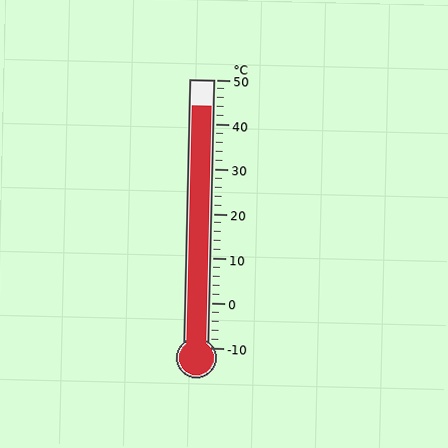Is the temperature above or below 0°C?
The temperature is above 0°C.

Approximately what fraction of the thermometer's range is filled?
The thermometer is filled to approximately 90% of its range.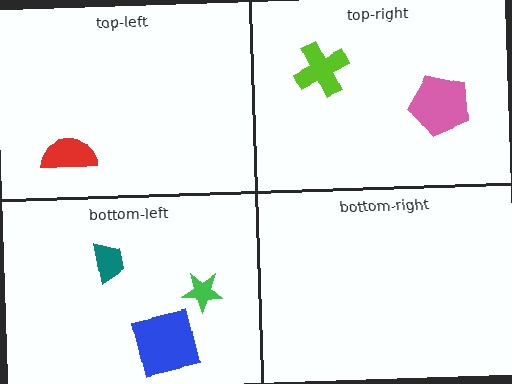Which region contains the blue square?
The bottom-left region.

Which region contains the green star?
The bottom-left region.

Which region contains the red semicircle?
The top-left region.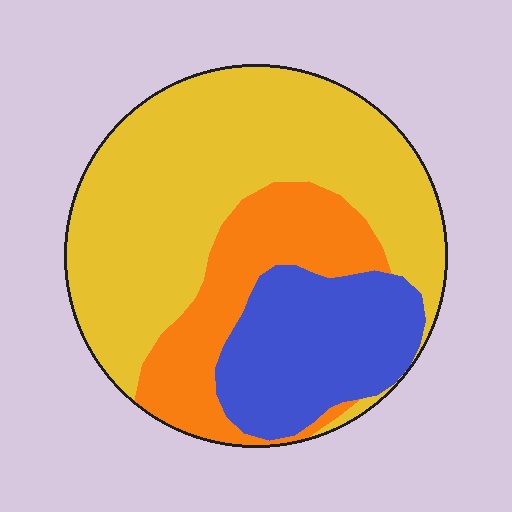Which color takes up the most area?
Yellow, at roughly 55%.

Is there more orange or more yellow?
Yellow.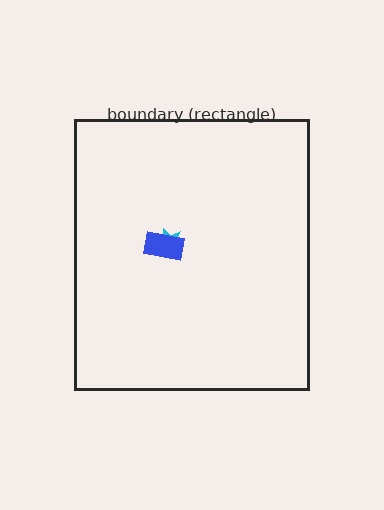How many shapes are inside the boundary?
2 inside, 0 outside.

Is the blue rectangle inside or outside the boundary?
Inside.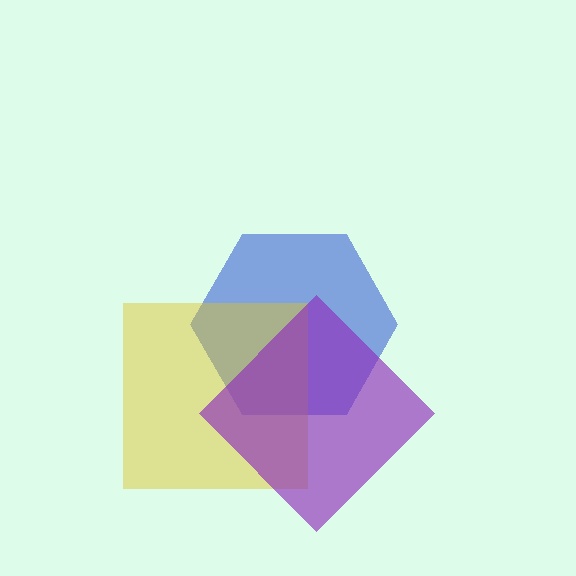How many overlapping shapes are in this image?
There are 3 overlapping shapes in the image.